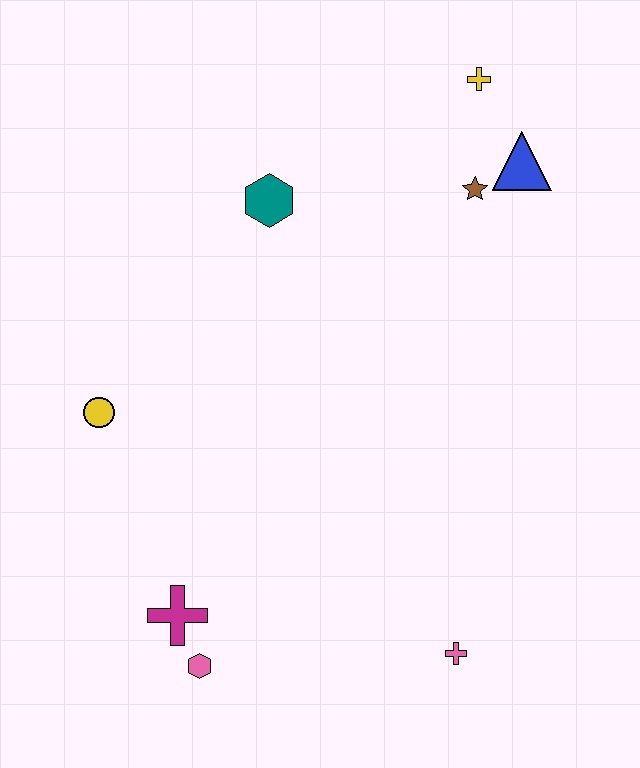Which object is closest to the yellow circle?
The magenta cross is closest to the yellow circle.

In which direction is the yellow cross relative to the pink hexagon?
The yellow cross is above the pink hexagon.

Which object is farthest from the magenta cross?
The yellow cross is farthest from the magenta cross.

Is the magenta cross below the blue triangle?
Yes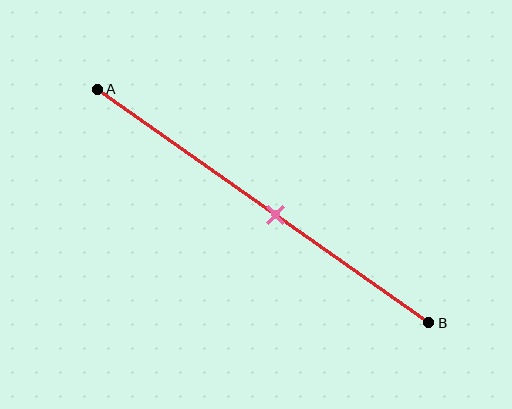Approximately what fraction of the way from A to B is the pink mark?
The pink mark is approximately 55% of the way from A to B.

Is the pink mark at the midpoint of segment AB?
No, the mark is at about 55% from A, not at the 50% midpoint.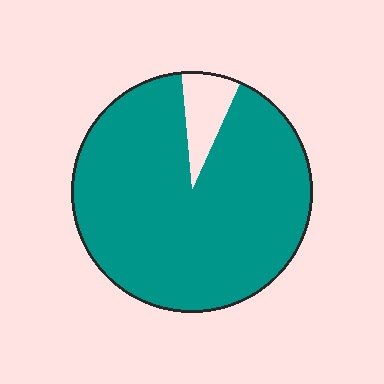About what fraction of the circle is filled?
About nine tenths (9/10).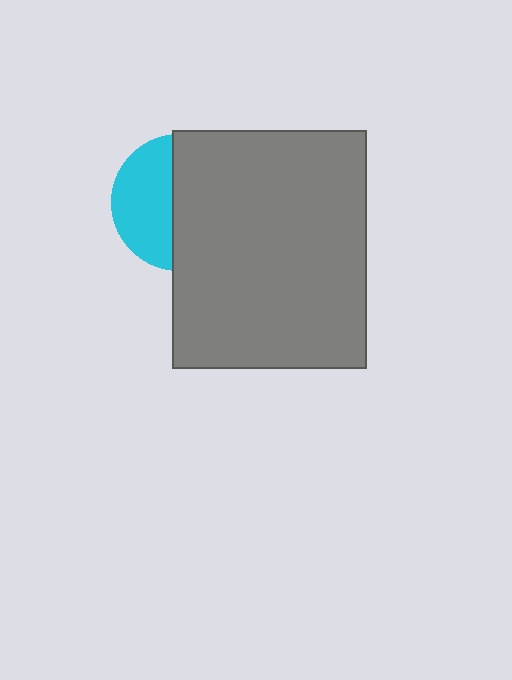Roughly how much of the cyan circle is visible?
A small part of it is visible (roughly 42%).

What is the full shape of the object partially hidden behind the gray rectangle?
The partially hidden object is a cyan circle.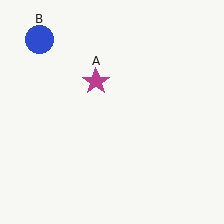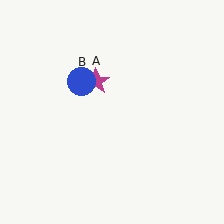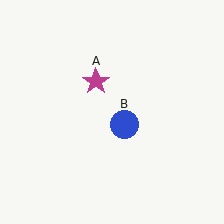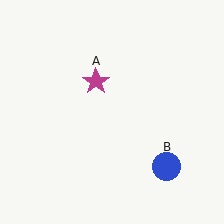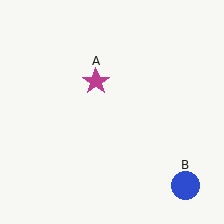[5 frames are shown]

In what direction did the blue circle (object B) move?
The blue circle (object B) moved down and to the right.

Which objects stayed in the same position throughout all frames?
Magenta star (object A) remained stationary.